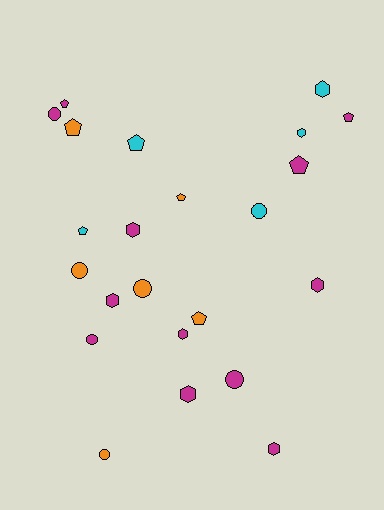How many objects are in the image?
There are 23 objects.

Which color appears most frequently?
Magenta, with 12 objects.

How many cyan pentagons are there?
There are 2 cyan pentagons.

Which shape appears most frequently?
Hexagon, with 8 objects.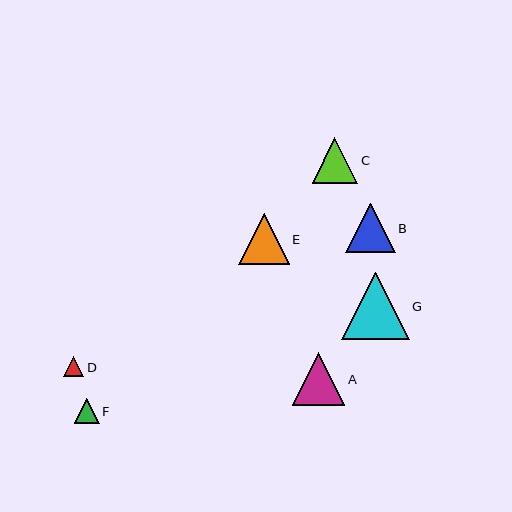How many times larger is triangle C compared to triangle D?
Triangle C is approximately 2.2 times the size of triangle D.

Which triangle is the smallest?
Triangle D is the smallest with a size of approximately 20 pixels.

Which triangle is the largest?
Triangle G is the largest with a size of approximately 67 pixels.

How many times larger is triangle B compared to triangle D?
Triangle B is approximately 2.4 times the size of triangle D.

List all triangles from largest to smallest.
From largest to smallest: G, A, E, B, C, F, D.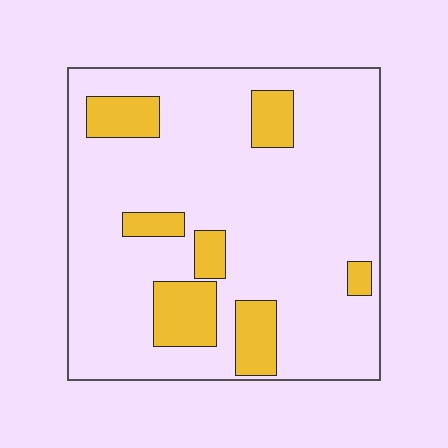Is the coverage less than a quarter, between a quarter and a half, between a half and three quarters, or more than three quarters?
Less than a quarter.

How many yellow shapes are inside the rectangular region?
7.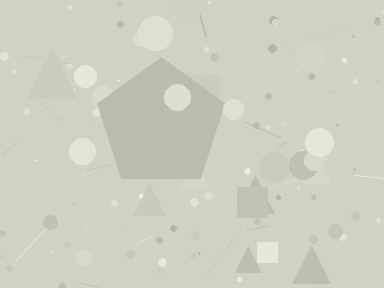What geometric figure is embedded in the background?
A pentagon is embedded in the background.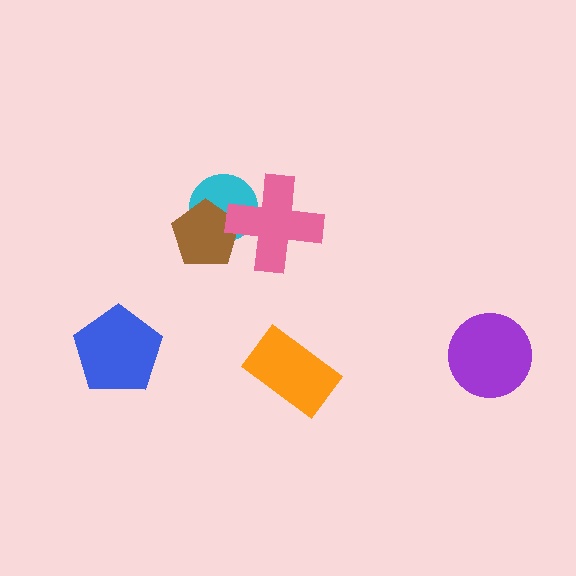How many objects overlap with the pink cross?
2 objects overlap with the pink cross.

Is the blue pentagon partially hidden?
No, no other shape covers it.